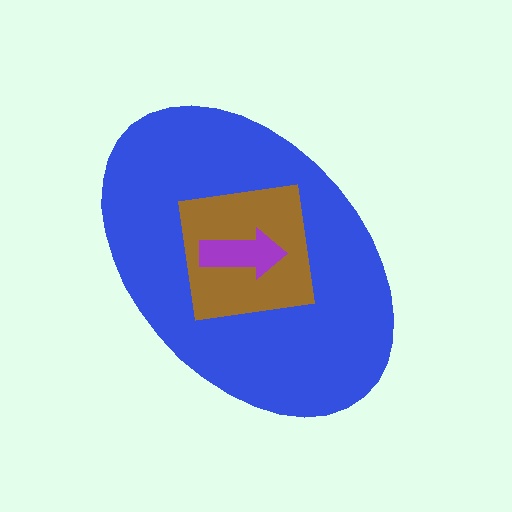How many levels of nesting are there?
3.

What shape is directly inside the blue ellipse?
The brown square.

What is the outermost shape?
The blue ellipse.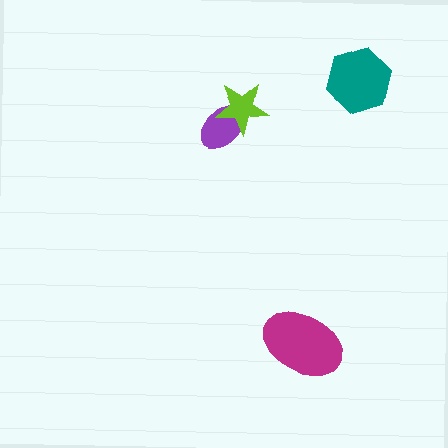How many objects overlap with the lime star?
1 object overlaps with the lime star.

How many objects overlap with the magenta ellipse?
0 objects overlap with the magenta ellipse.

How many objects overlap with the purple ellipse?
1 object overlaps with the purple ellipse.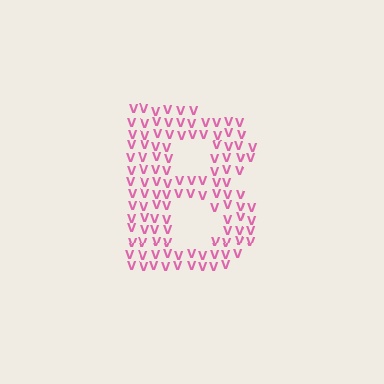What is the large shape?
The large shape is the letter B.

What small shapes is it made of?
It is made of small letter V's.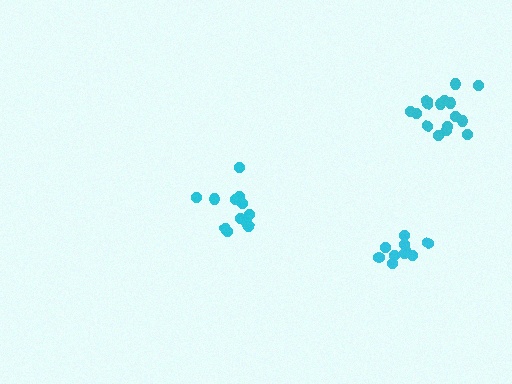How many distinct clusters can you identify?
There are 3 distinct clusters.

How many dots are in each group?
Group 1: 16 dots, Group 2: 12 dots, Group 3: 10 dots (38 total).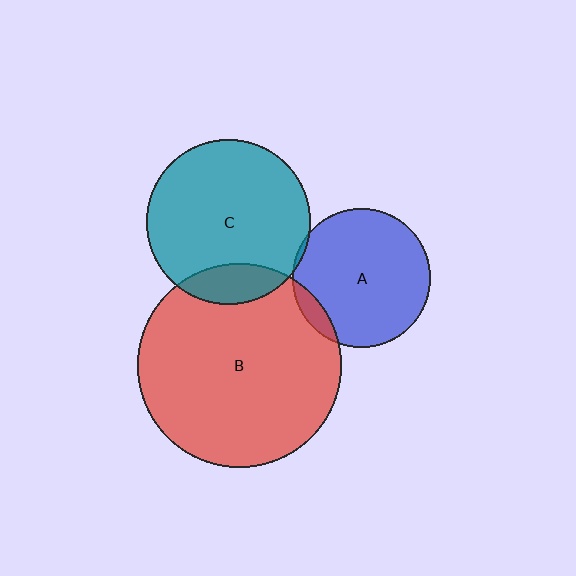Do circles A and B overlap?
Yes.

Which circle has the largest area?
Circle B (red).